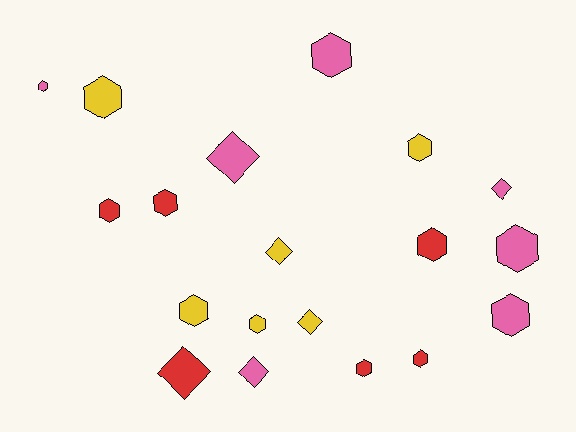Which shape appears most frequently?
Hexagon, with 13 objects.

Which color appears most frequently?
Pink, with 7 objects.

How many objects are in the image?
There are 19 objects.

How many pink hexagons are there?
There are 4 pink hexagons.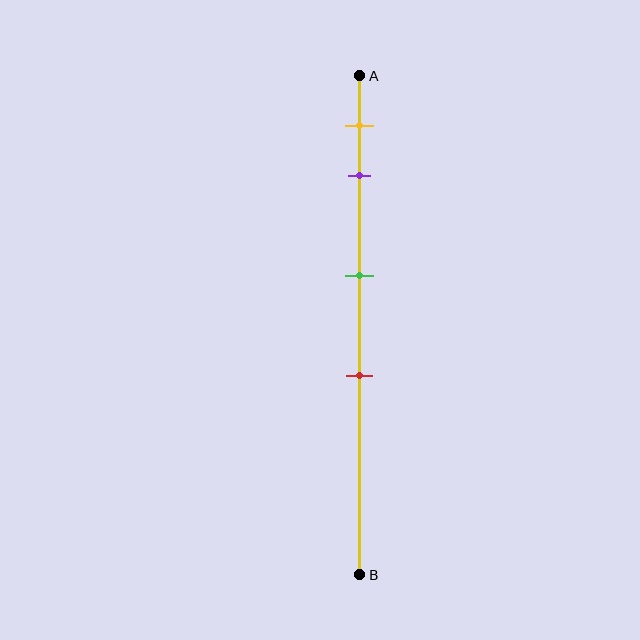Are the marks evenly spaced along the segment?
No, the marks are not evenly spaced.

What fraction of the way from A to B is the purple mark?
The purple mark is approximately 20% (0.2) of the way from A to B.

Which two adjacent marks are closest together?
The yellow and purple marks are the closest adjacent pair.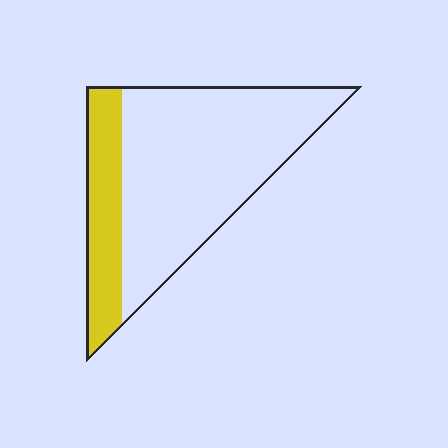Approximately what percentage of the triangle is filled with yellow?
Approximately 25%.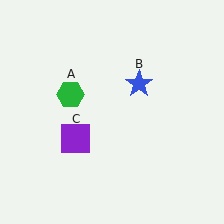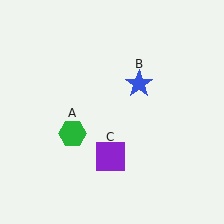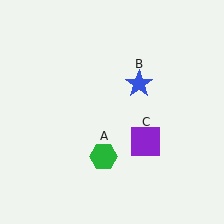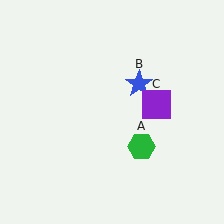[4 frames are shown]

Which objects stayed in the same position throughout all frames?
Blue star (object B) remained stationary.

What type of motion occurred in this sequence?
The green hexagon (object A), purple square (object C) rotated counterclockwise around the center of the scene.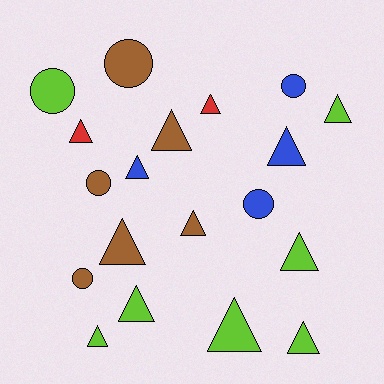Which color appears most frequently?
Lime, with 7 objects.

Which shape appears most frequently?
Triangle, with 13 objects.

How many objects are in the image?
There are 19 objects.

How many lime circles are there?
There is 1 lime circle.